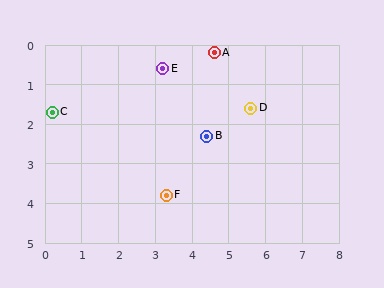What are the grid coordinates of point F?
Point F is at approximately (3.3, 3.8).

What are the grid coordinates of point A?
Point A is at approximately (4.6, 0.2).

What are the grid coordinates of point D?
Point D is at approximately (5.6, 1.6).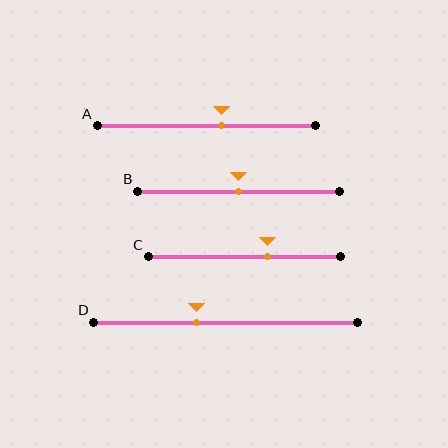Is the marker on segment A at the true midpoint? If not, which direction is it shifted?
No, the marker on segment A is shifted to the right by about 7% of the segment length.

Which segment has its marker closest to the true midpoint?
Segment B has its marker closest to the true midpoint.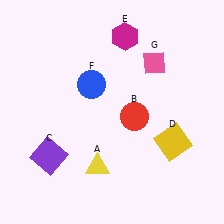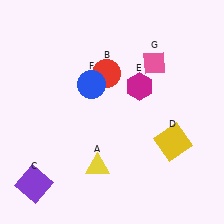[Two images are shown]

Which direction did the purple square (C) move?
The purple square (C) moved down.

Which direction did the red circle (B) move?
The red circle (B) moved up.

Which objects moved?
The objects that moved are: the red circle (B), the purple square (C), the magenta hexagon (E).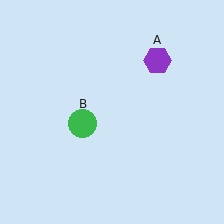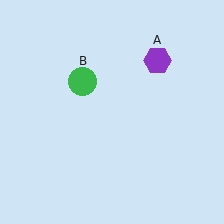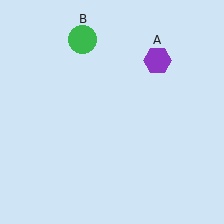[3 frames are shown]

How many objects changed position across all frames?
1 object changed position: green circle (object B).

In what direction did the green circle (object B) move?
The green circle (object B) moved up.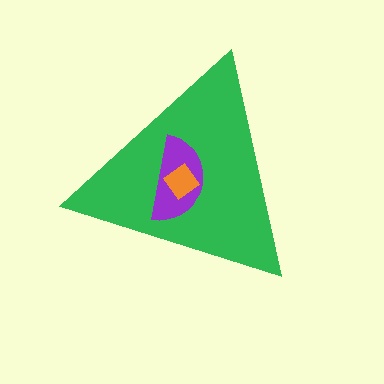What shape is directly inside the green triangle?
The purple semicircle.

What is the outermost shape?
The green triangle.